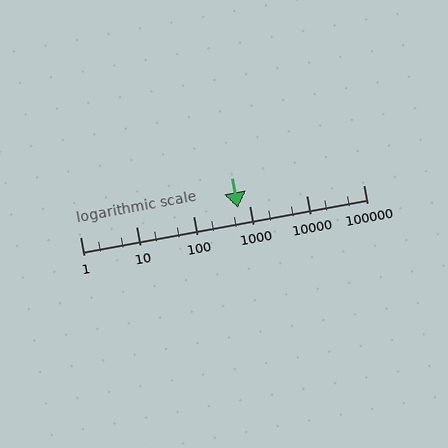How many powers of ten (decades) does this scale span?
The scale spans 5 decades, from 1 to 100000.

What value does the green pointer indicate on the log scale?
The pointer indicates approximately 610.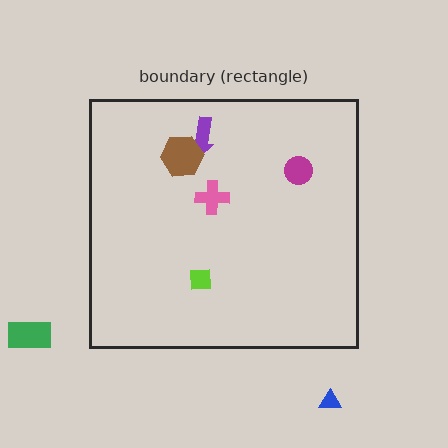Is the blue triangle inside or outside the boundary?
Outside.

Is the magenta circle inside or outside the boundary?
Inside.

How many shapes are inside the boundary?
5 inside, 2 outside.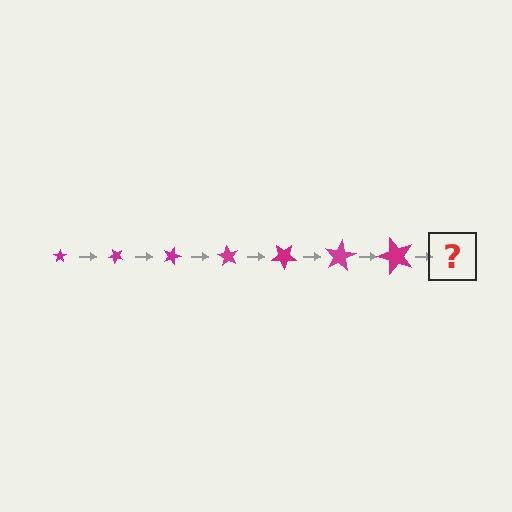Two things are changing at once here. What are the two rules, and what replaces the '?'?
The two rules are that the star grows larger each step and it rotates 45 degrees each step. The '?' should be a star, larger than the previous one and rotated 315 degrees from the start.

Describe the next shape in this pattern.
It should be a star, larger than the previous one and rotated 315 degrees from the start.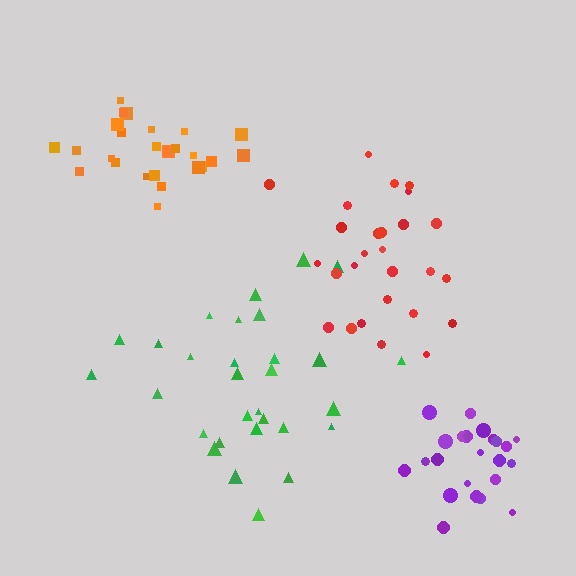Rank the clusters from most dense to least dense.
purple, orange, red, green.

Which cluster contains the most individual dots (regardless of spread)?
Green (30).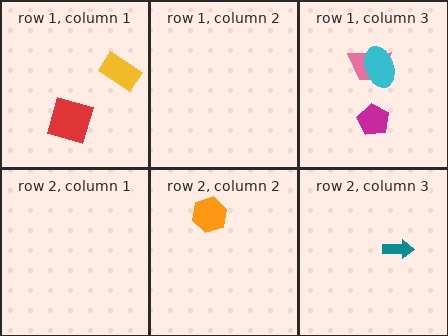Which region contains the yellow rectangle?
The row 1, column 1 region.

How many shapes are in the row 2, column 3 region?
1.